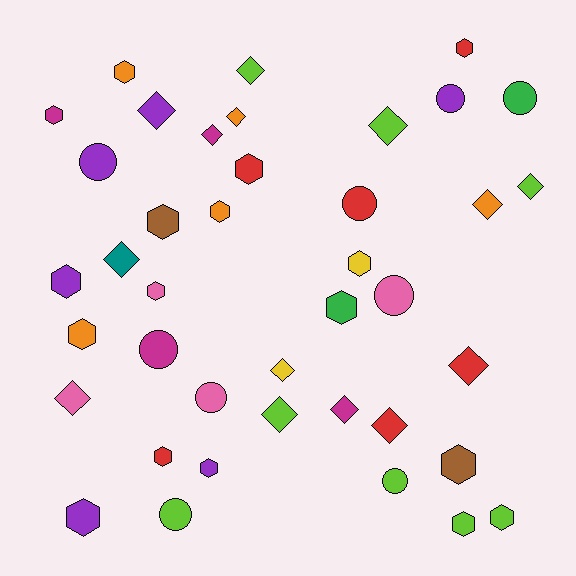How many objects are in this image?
There are 40 objects.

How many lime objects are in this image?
There are 8 lime objects.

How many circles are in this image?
There are 9 circles.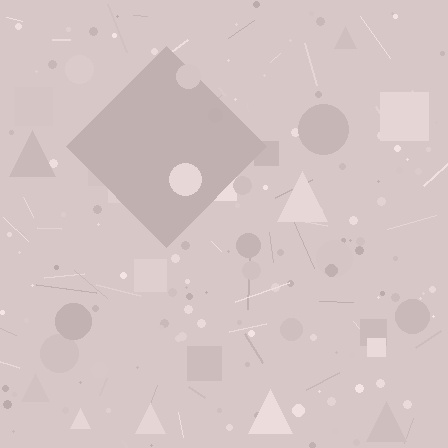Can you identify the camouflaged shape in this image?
The camouflaged shape is a diamond.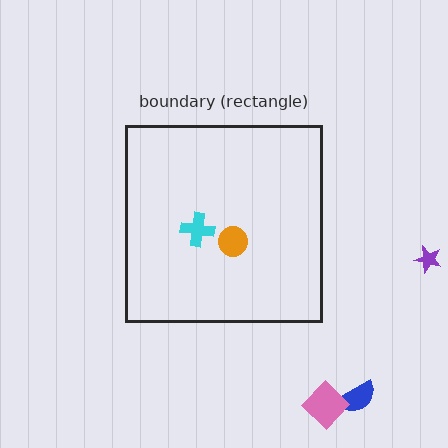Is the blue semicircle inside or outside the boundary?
Outside.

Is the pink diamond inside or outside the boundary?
Outside.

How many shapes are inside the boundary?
2 inside, 3 outside.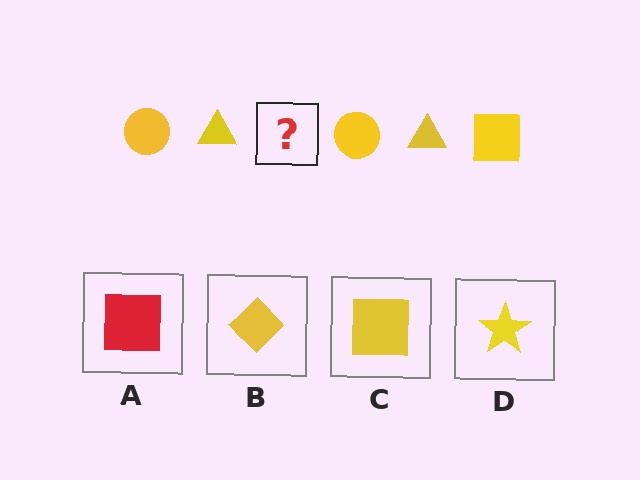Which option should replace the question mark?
Option C.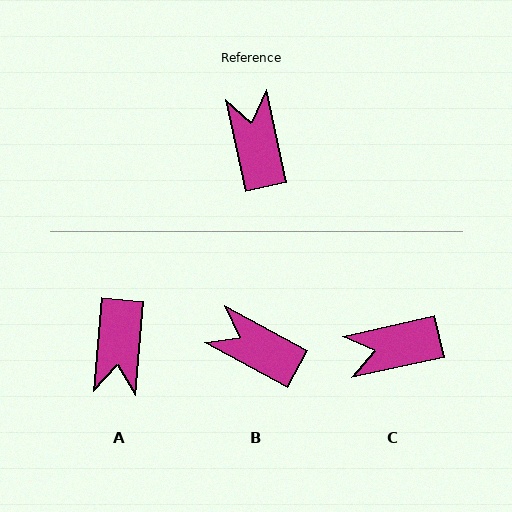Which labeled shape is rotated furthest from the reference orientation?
A, about 163 degrees away.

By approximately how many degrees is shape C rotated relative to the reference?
Approximately 90 degrees counter-clockwise.